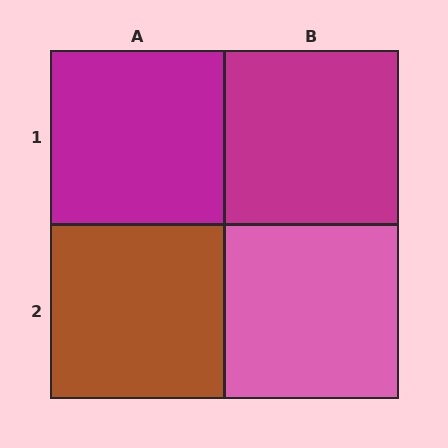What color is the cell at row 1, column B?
Magenta.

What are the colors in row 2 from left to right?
Brown, pink.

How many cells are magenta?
2 cells are magenta.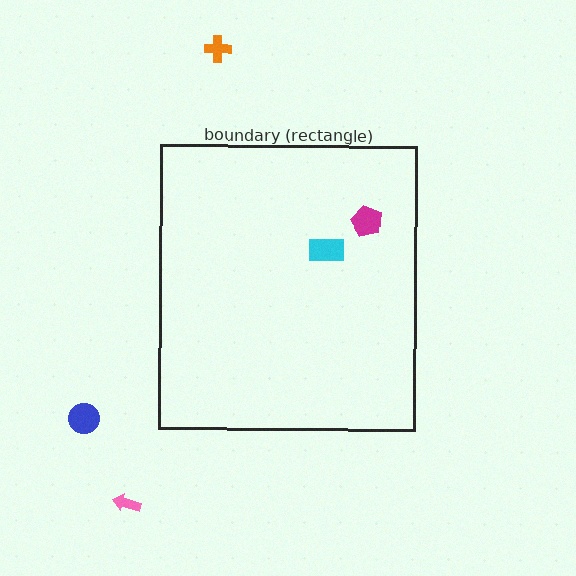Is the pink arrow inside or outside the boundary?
Outside.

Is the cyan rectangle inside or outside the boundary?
Inside.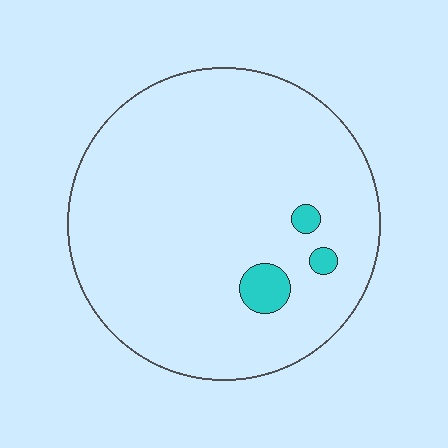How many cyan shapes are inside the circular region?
3.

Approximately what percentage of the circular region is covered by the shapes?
Approximately 5%.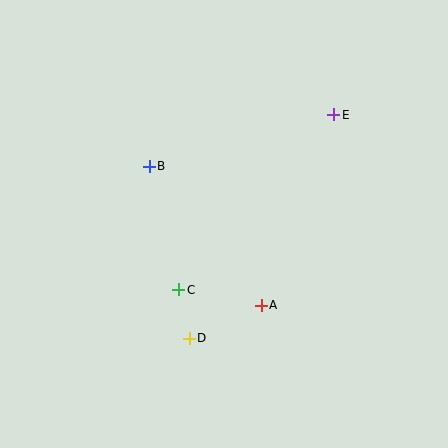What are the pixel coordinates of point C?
Point C is at (179, 290).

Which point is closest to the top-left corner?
Point B is closest to the top-left corner.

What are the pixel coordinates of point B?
Point B is at (149, 166).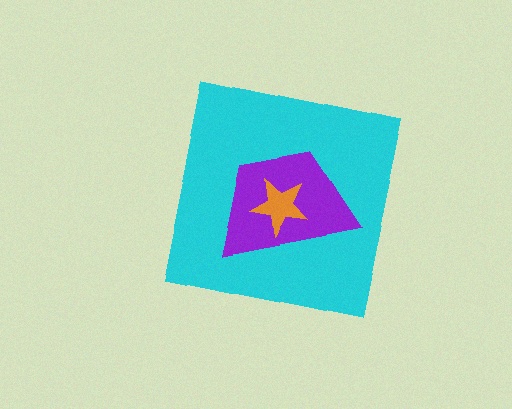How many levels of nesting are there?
3.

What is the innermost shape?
The orange star.